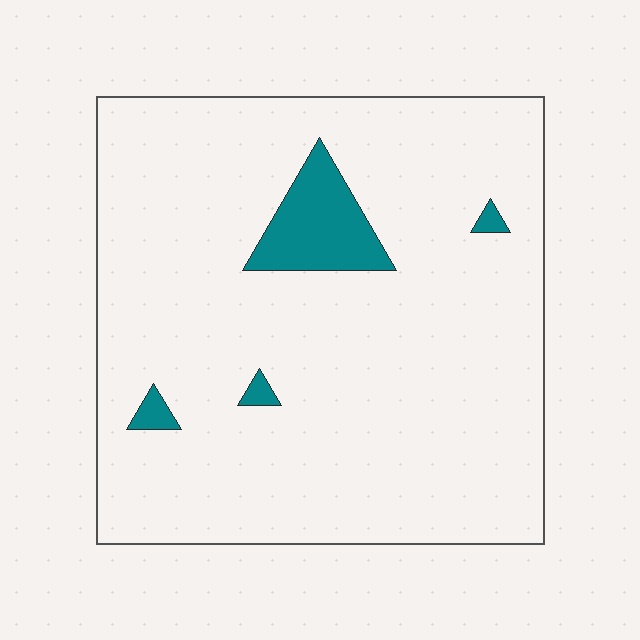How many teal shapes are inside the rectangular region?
4.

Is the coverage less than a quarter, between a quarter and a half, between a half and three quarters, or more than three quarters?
Less than a quarter.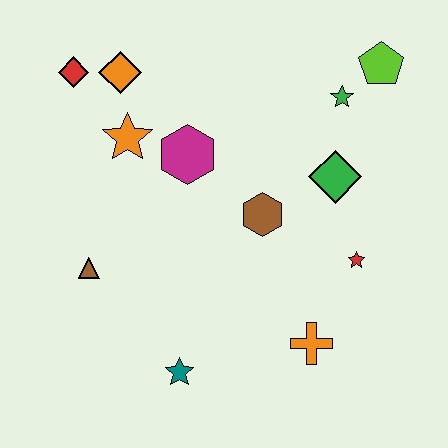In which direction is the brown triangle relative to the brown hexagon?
The brown triangle is to the left of the brown hexagon.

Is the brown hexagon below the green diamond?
Yes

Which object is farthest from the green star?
The teal star is farthest from the green star.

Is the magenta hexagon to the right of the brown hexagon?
No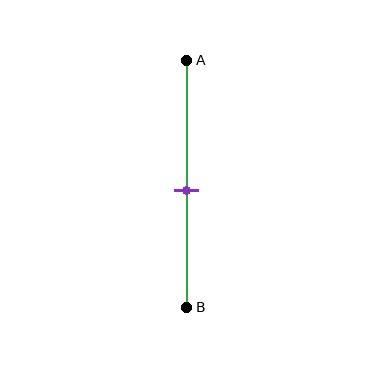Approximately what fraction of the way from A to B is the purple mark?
The purple mark is approximately 55% of the way from A to B.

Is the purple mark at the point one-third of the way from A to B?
No, the mark is at about 55% from A, not at the 33% one-third point.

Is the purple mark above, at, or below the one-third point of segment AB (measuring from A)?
The purple mark is below the one-third point of segment AB.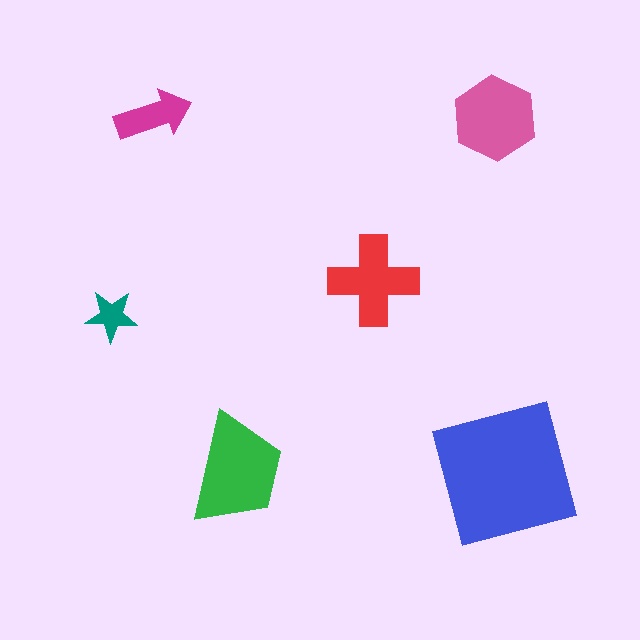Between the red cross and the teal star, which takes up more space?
The red cross.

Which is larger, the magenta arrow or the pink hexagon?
The pink hexagon.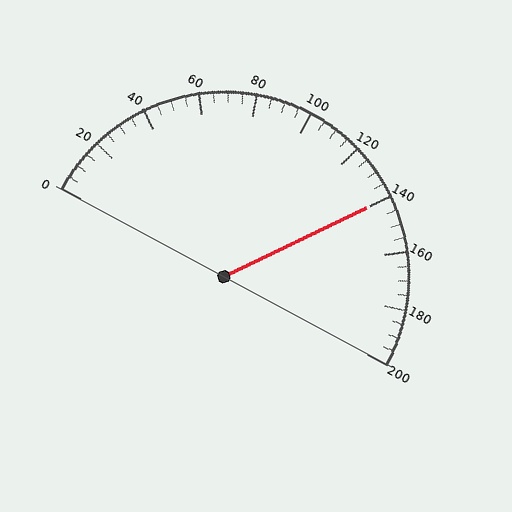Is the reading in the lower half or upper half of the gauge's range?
The reading is in the upper half of the range (0 to 200).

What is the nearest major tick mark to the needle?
The nearest major tick mark is 140.